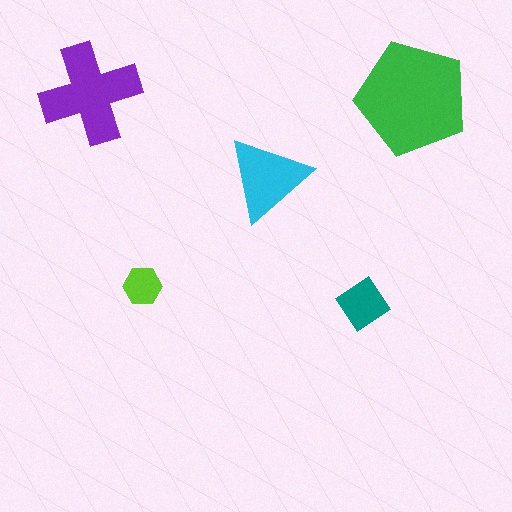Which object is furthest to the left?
The purple cross is leftmost.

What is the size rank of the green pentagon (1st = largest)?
1st.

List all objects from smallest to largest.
The lime hexagon, the teal diamond, the cyan triangle, the purple cross, the green pentagon.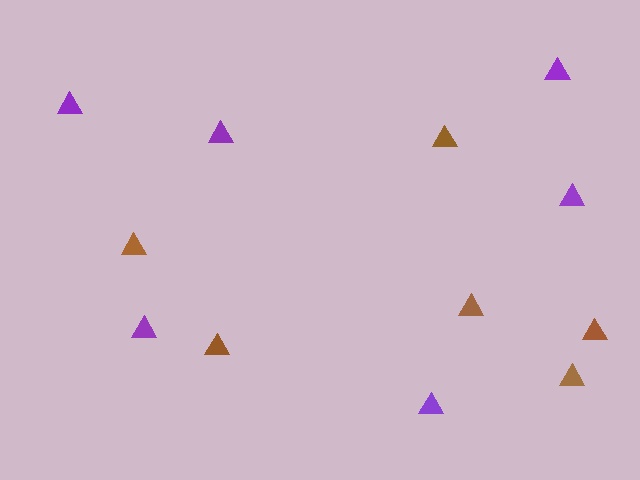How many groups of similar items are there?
There are 2 groups: one group of brown triangles (6) and one group of purple triangles (6).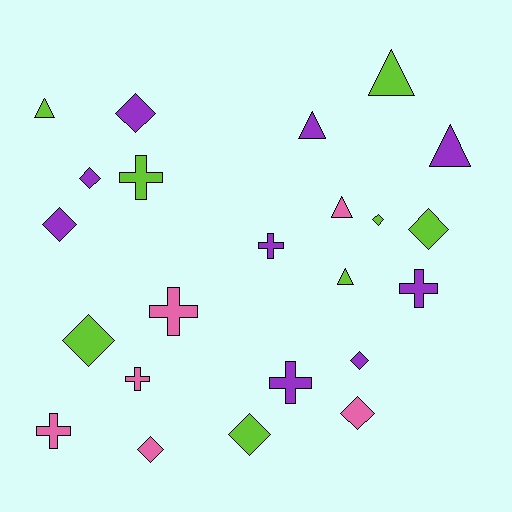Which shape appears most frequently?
Diamond, with 10 objects.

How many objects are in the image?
There are 23 objects.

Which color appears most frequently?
Purple, with 9 objects.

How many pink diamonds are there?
There are 2 pink diamonds.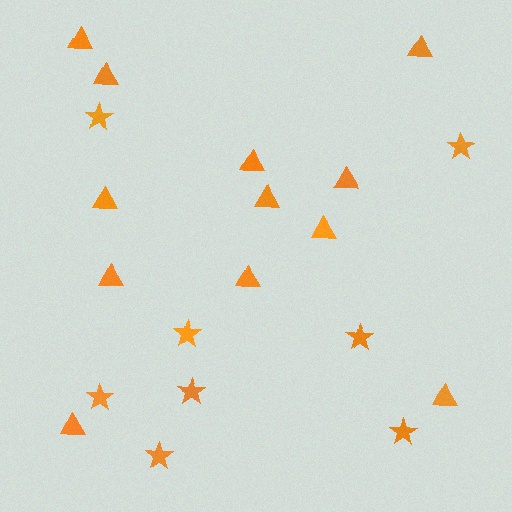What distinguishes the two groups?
There are 2 groups: one group of stars (8) and one group of triangles (12).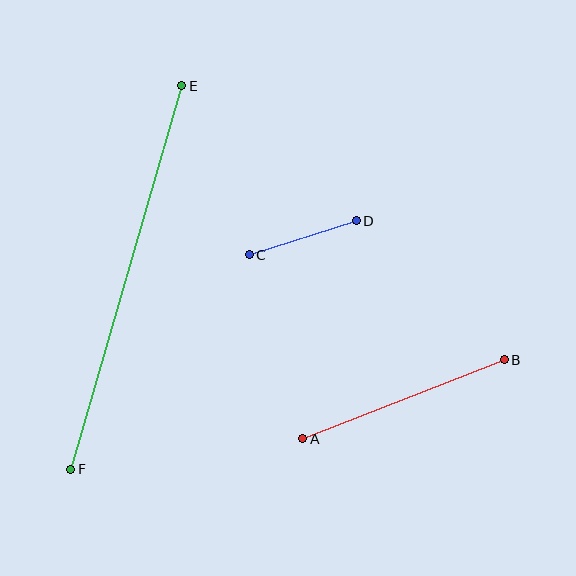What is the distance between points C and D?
The distance is approximately 112 pixels.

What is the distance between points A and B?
The distance is approximately 216 pixels.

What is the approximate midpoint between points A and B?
The midpoint is at approximately (404, 399) pixels.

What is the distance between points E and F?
The distance is approximately 400 pixels.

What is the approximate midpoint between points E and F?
The midpoint is at approximately (126, 277) pixels.